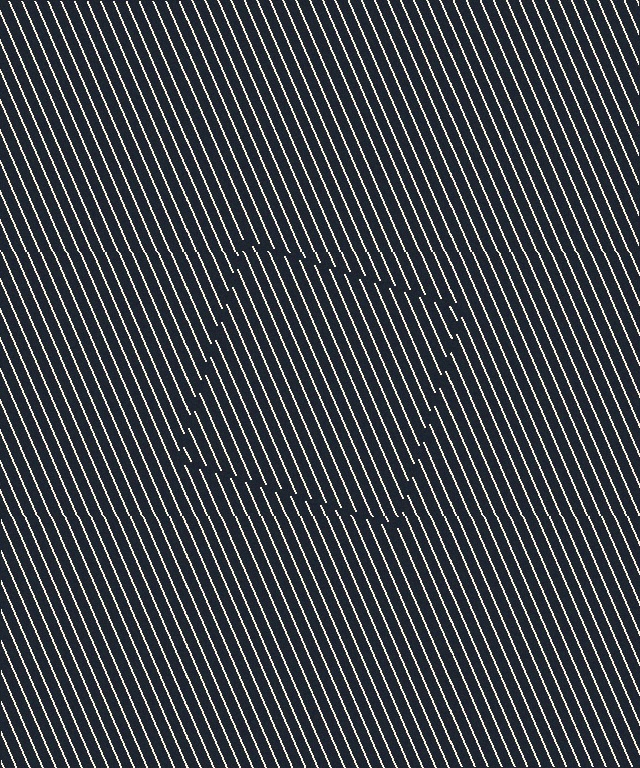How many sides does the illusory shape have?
4 sides — the line-ends trace a square.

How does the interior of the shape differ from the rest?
The interior of the shape contains the same grating, shifted by half a period — the contour is defined by the phase discontinuity where line-ends from the inner and outer gratings abut.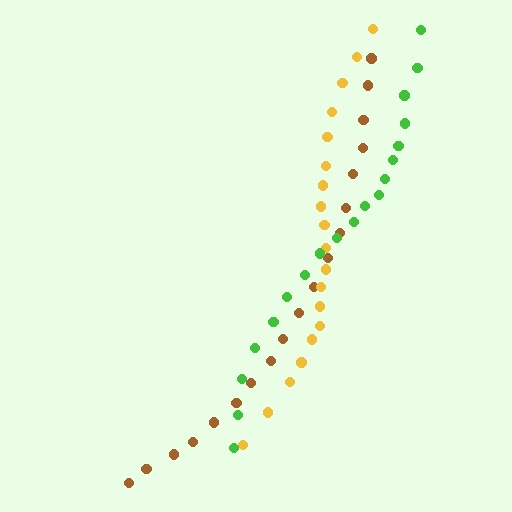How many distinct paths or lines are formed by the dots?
There are 3 distinct paths.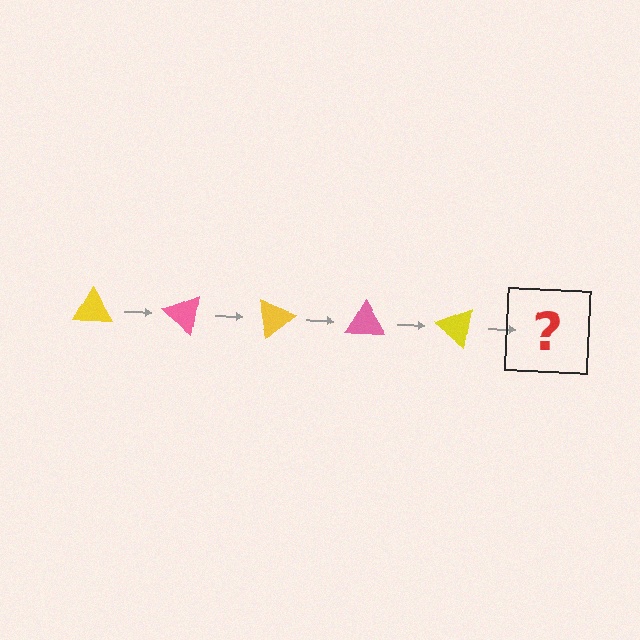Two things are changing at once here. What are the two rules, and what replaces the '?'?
The two rules are that it rotates 40 degrees each step and the color cycles through yellow and pink. The '?' should be a pink triangle, rotated 200 degrees from the start.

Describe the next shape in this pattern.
It should be a pink triangle, rotated 200 degrees from the start.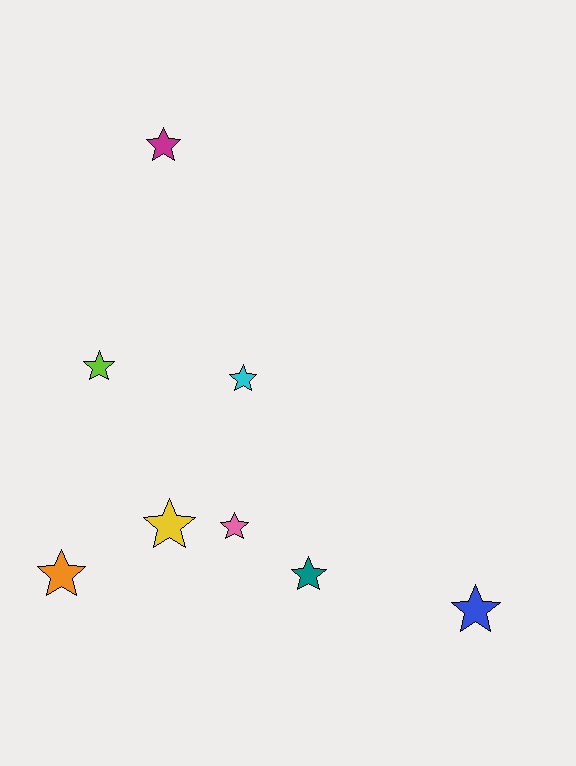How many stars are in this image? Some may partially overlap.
There are 8 stars.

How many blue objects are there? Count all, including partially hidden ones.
There is 1 blue object.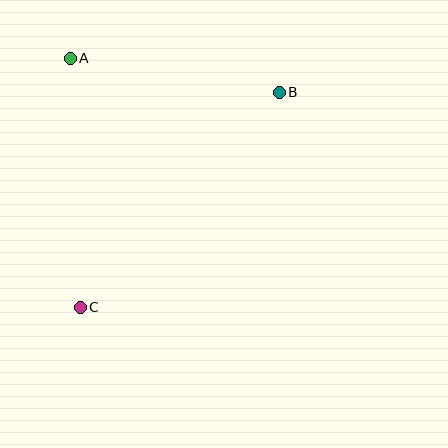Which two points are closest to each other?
Points A and B are closest to each other.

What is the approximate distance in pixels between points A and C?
The distance between A and C is approximately 249 pixels.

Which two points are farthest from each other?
Points B and C are farthest from each other.